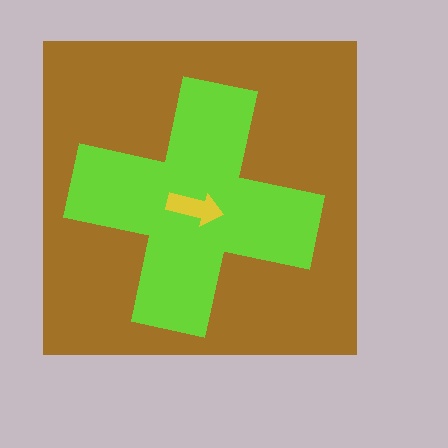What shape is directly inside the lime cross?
The yellow arrow.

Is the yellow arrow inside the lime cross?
Yes.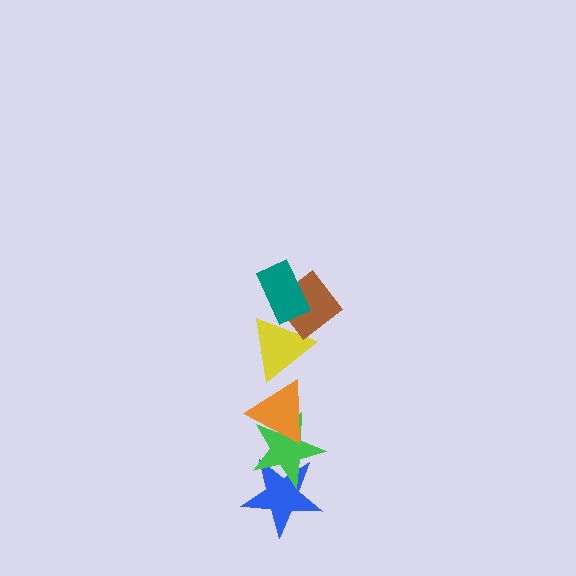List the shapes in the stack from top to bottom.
From top to bottom: the teal rectangle, the brown diamond, the yellow triangle, the orange triangle, the green star, the blue star.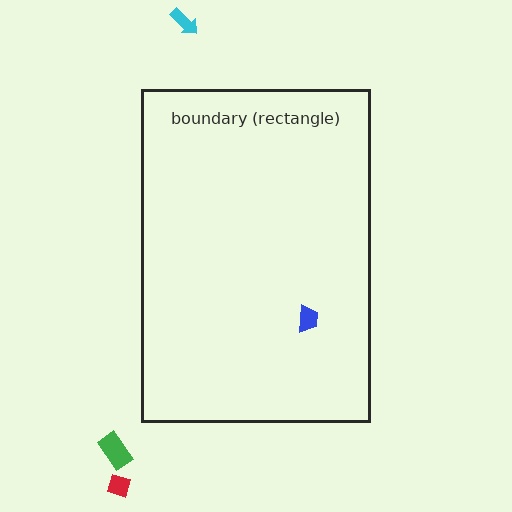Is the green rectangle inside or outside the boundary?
Outside.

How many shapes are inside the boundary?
1 inside, 3 outside.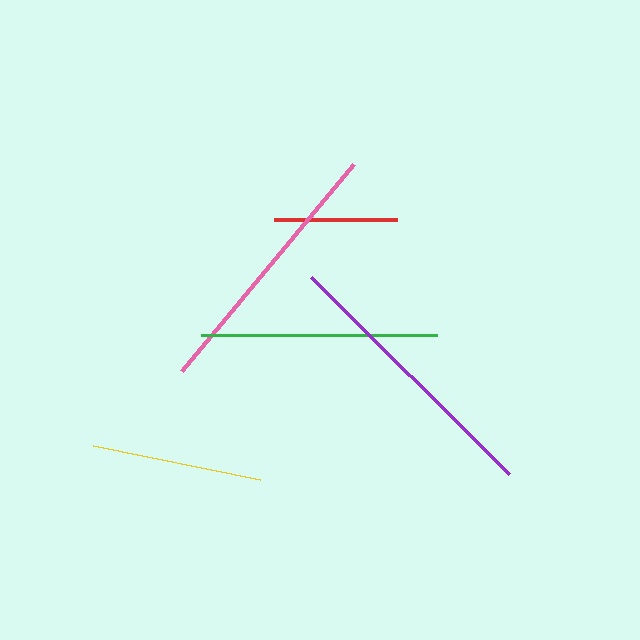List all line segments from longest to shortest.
From longest to shortest: purple, pink, green, yellow, red.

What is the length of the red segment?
The red segment is approximately 123 pixels long.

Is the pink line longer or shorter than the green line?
The pink line is longer than the green line.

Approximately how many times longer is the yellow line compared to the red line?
The yellow line is approximately 1.4 times the length of the red line.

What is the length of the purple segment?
The purple segment is approximately 279 pixels long.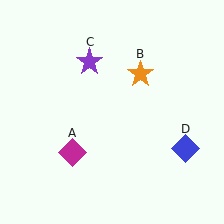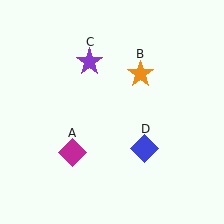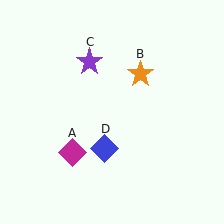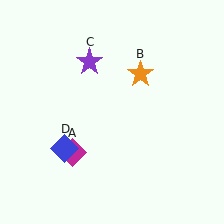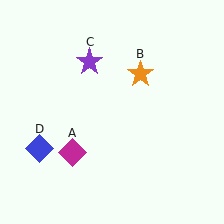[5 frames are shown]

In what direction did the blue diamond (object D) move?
The blue diamond (object D) moved left.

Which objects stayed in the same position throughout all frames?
Magenta diamond (object A) and orange star (object B) and purple star (object C) remained stationary.